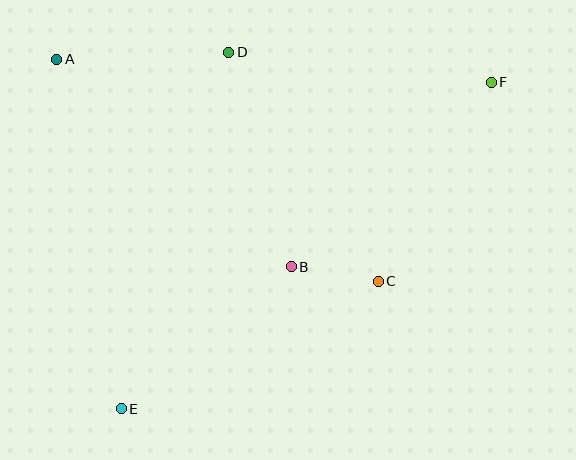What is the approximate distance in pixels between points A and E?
The distance between A and E is approximately 355 pixels.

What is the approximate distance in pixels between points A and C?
The distance between A and C is approximately 391 pixels.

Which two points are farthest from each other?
Points E and F are farthest from each other.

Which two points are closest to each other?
Points B and C are closest to each other.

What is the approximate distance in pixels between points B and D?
The distance between B and D is approximately 224 pixels.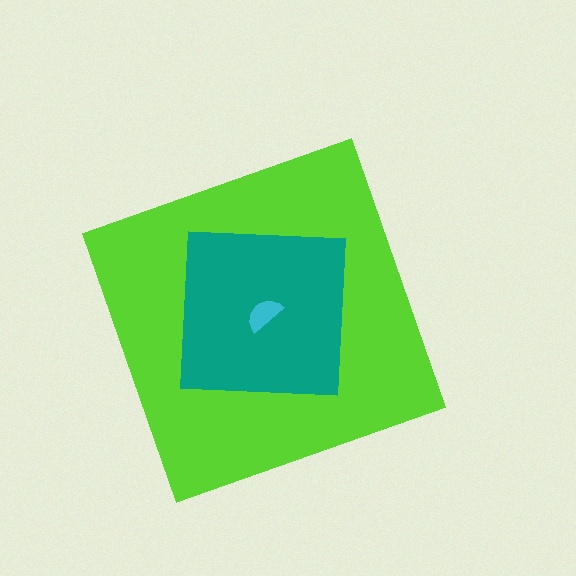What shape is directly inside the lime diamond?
The teal square.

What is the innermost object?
The cyan semicircle.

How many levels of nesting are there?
3.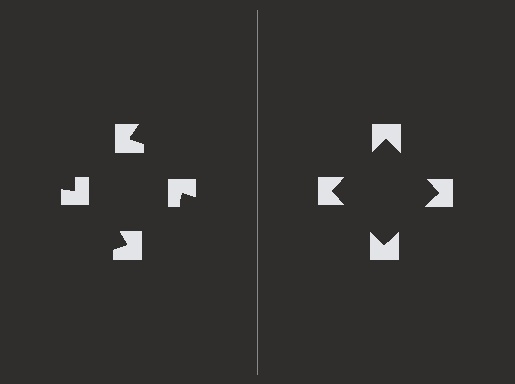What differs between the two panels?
The notched squares are positioned identically on both sides; only the wedge orientations differ. On the right they align to a square; on the left they are misaligned.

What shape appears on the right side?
An illusory square.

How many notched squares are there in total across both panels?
8 — 4 on each side.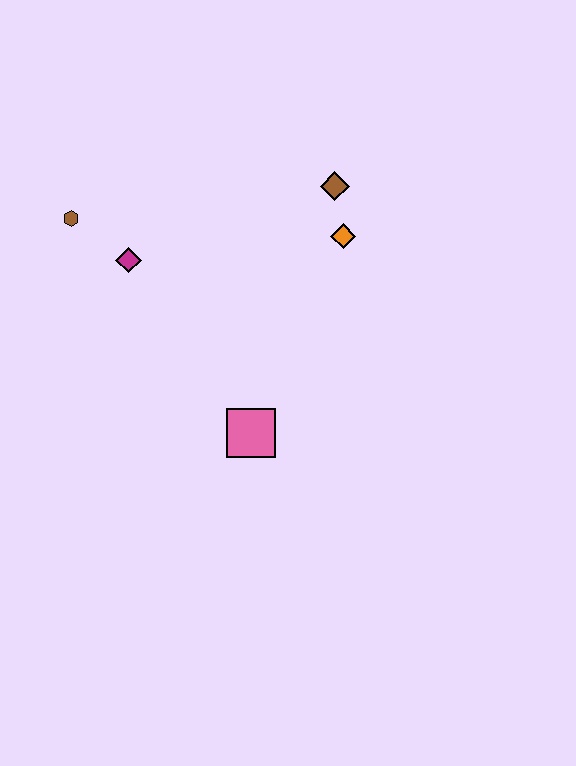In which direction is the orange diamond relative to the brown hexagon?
The orange diamond is to the right of the brown hexagon.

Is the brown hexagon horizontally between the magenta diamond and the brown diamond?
No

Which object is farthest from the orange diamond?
The brown hexagon is farthest from the orange diamond.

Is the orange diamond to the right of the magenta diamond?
Yes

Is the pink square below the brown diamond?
Yes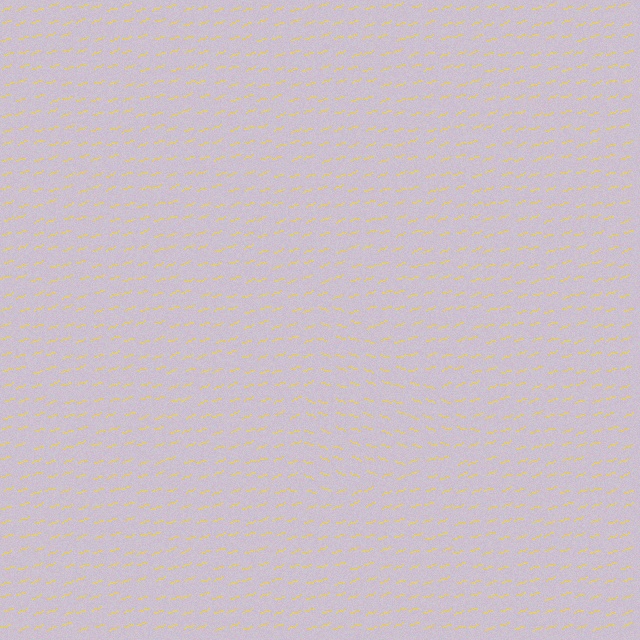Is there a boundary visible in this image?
Yes, there is a texture boundary formed by a change in line orientation.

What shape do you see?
I see a triangle.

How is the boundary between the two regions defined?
The boundary is defined purely by a change in line orientation (approximately 36 degrees difference). All lines are the same color and thickness.